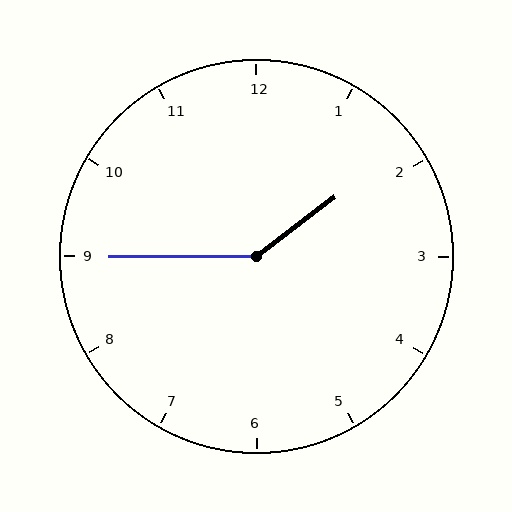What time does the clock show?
1:45.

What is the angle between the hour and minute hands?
Approximately 142 degrees.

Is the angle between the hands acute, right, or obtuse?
It is obtuse.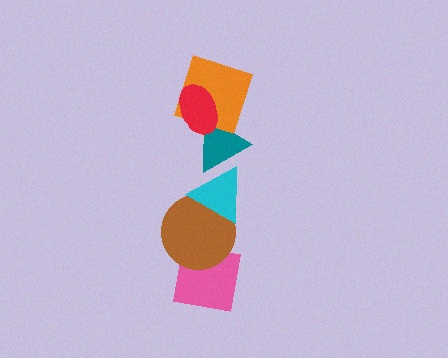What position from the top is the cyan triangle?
The cyan triangle is 4th from the top.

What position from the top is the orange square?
The orange square is 2nd from the top.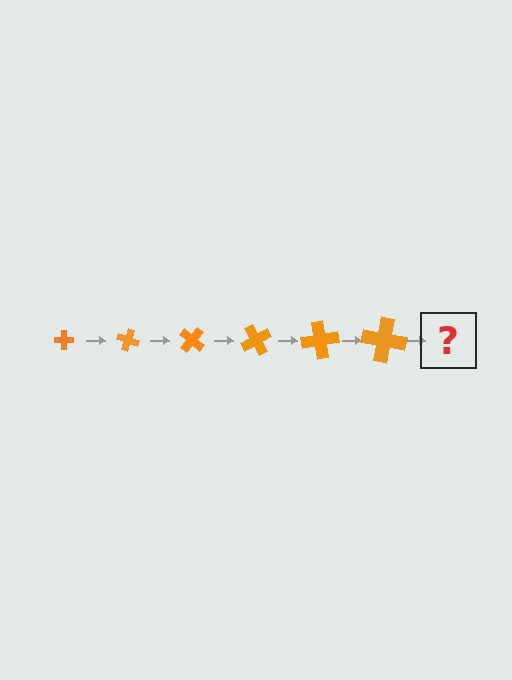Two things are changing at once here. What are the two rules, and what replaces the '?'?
The two rules are that the cross grows larger each step and it rotates 20 degrees each step. The '?' should be a cross, larger than the previous one and rotated 120 degrees from the start.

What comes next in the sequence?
The next element should be a cross, larger than the previous one and rotated 120 degrees from the start.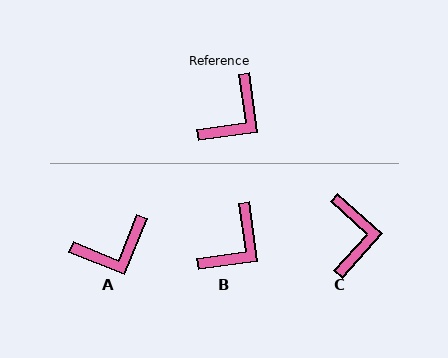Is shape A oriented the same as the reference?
No, it is off by about 30 degrees.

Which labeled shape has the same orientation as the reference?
B.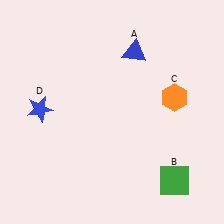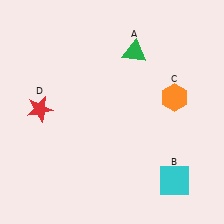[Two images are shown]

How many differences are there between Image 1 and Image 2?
There are 3 differences between the two images.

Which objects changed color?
A changed from blue to green. B changed from green to cyan. D changed from blue to red.